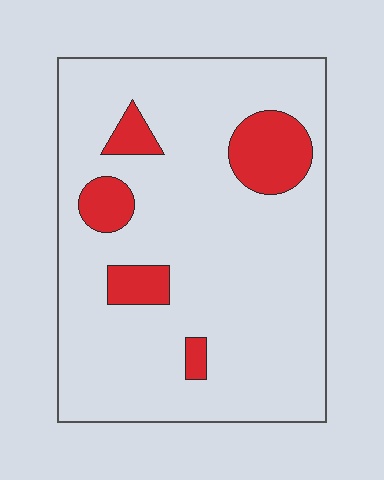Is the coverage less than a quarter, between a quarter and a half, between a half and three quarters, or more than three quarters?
Less than a quarter.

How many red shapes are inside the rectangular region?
5.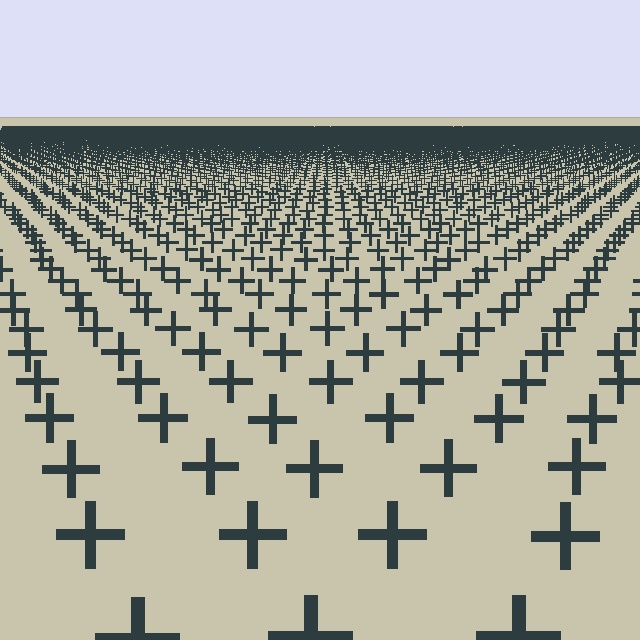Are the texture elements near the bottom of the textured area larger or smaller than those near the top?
Larger. Near the bottom, elements are closer to the viewer and appear at a bigger on-screen size.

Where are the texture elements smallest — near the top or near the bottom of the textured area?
Near the top.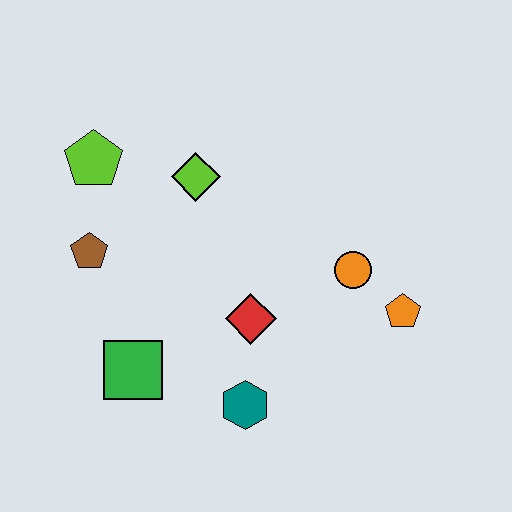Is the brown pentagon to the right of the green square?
No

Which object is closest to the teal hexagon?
The red diamond is closest to the teal hexagon.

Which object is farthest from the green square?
The orange pentagon is farthest from the green square.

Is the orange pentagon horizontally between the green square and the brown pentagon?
No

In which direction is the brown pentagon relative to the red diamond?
The brown pentagon is to the left of the red diamond.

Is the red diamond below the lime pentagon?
Yes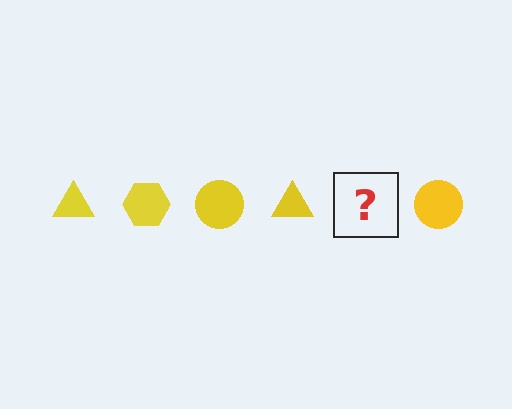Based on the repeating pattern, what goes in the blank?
The blank should be a yellow hexagon.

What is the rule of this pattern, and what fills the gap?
The rule is that the pattern cycles through triangle, hexagon, circle shapes in yellow. The gap should be filled with a yellow hexagon.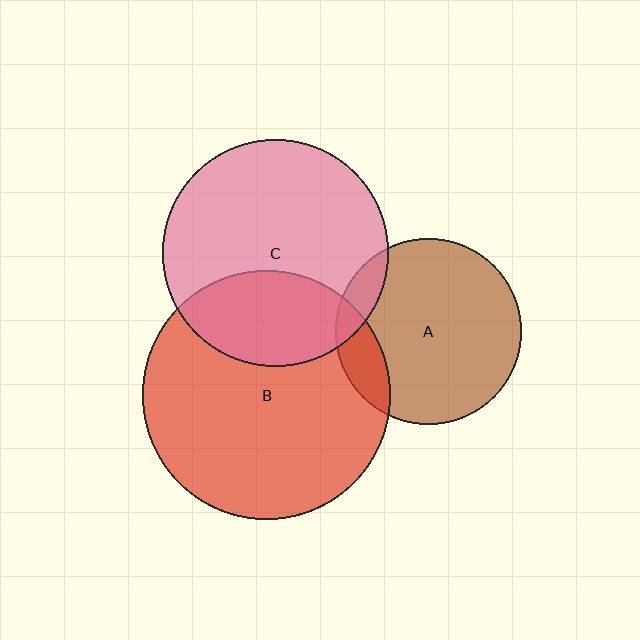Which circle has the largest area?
Circle B (red).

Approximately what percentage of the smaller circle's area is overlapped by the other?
Approximately 15%.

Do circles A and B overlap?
Yes.